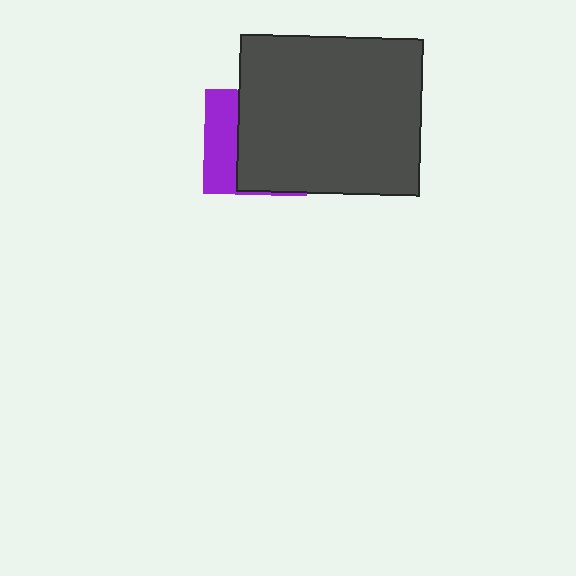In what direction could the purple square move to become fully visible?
The purple square could move left. That would shift it out from behind the dark gray rectangle entirely.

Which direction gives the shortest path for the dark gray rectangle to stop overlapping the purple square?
Moving right gives the shortest separation.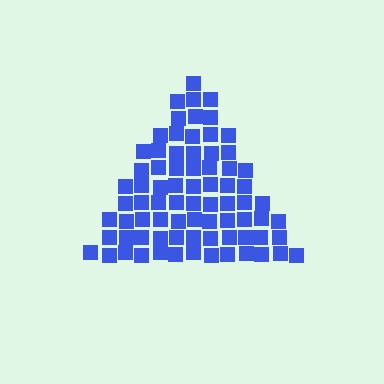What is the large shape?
The large shape is a triangle.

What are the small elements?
The small elements are squares.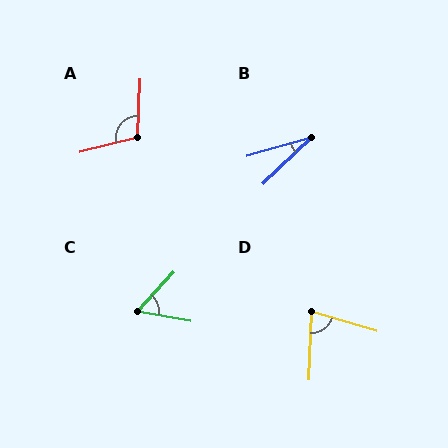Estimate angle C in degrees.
Approximately 57 degrees.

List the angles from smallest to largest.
B (28°), C (57°), D (75°), A (107°).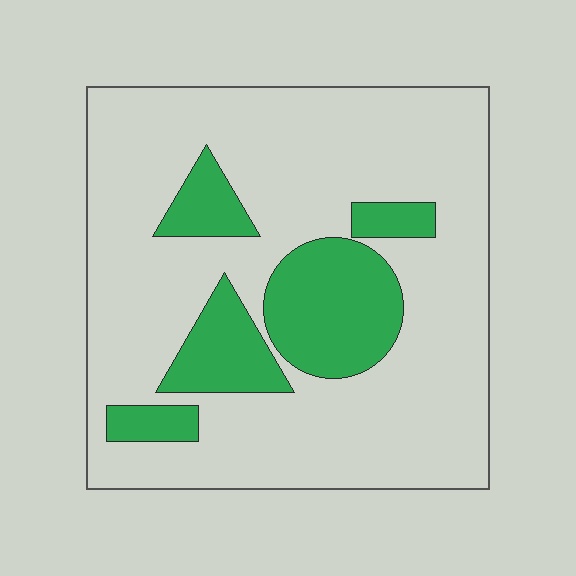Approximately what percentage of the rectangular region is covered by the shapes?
Approximately 20%.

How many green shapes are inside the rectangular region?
5.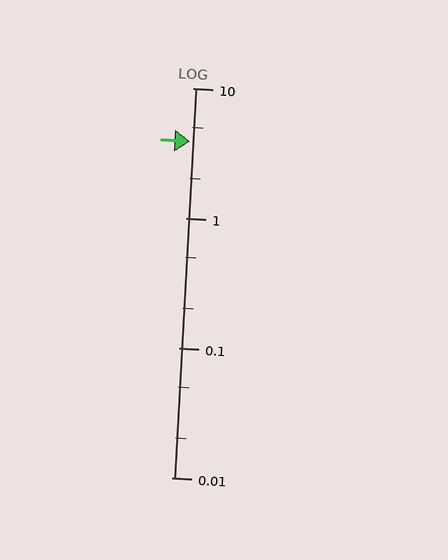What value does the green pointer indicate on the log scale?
The pointer indicates approximately 3.9.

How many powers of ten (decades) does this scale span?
The scale spans 3 decades, from 0.01 to 10.